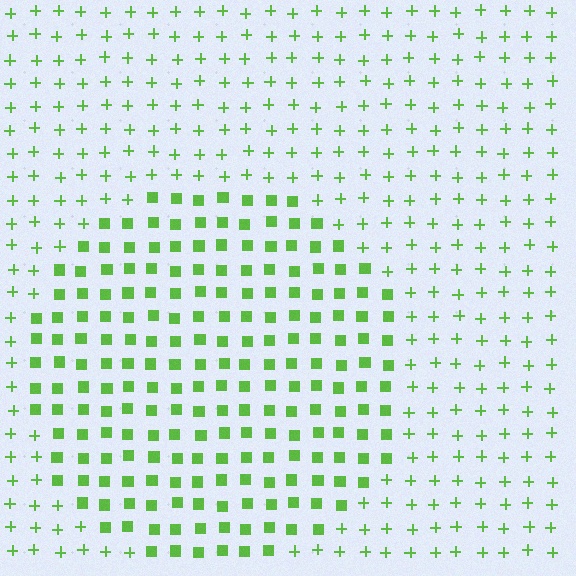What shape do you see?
I see a circle.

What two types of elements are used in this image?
The image uses squares inside the circle region and plus signs outside it.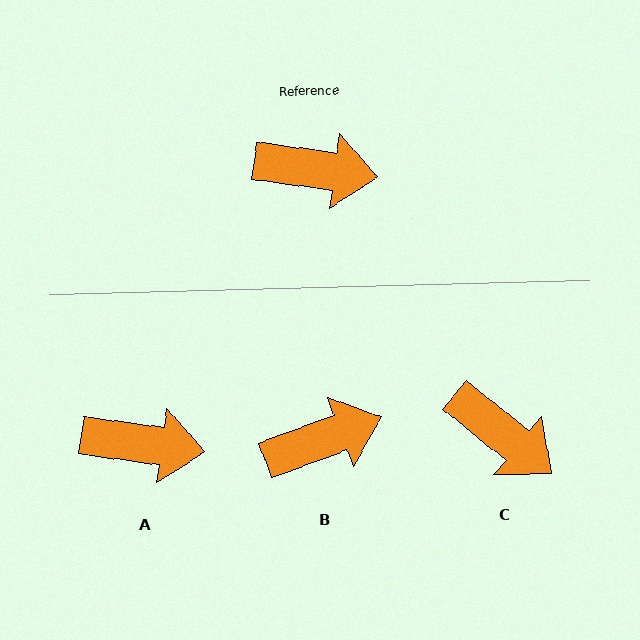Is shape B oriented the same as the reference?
No, it is off by about 28 degrees.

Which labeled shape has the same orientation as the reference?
A.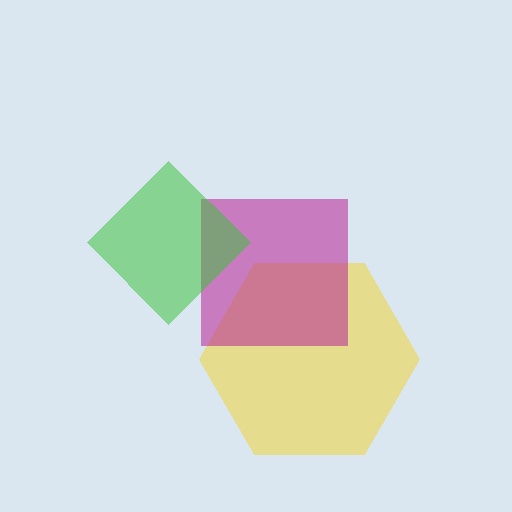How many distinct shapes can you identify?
There are 3 distinct shapes: a yellow hexagon, a magenta square, a green diamond.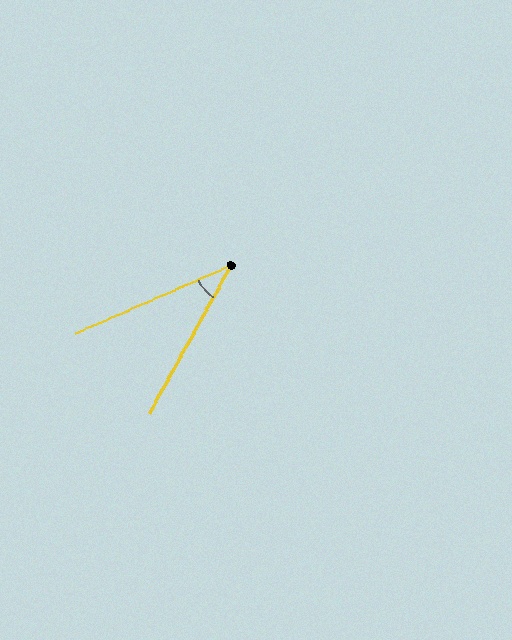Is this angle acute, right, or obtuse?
It is acute.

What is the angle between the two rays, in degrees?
Approximately 37 degrees.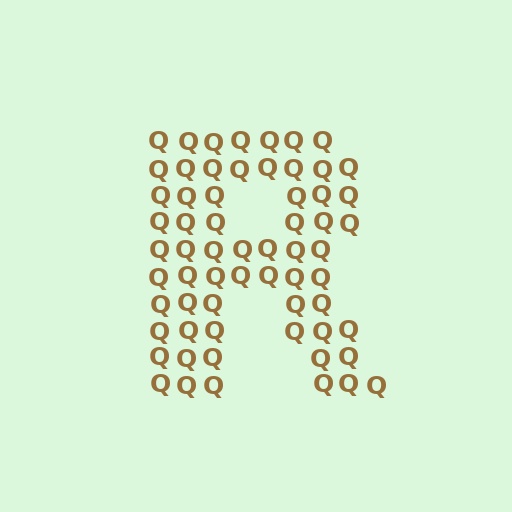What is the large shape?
The large shape is the letter R.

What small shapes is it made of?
It is made of small letter Q's.